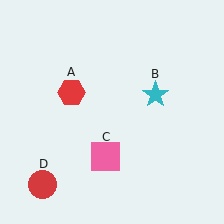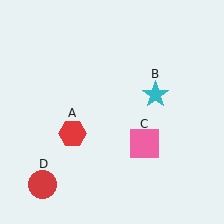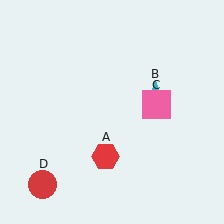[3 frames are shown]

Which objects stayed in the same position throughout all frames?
Cyan star (object B) and red circle (object D) remained stationary.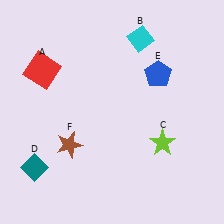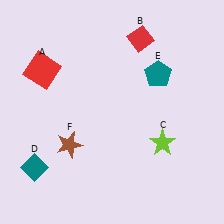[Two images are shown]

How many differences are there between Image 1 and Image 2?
There are 2 differences between the two images.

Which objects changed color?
B changed from cyan to red. E changed from blue to teal.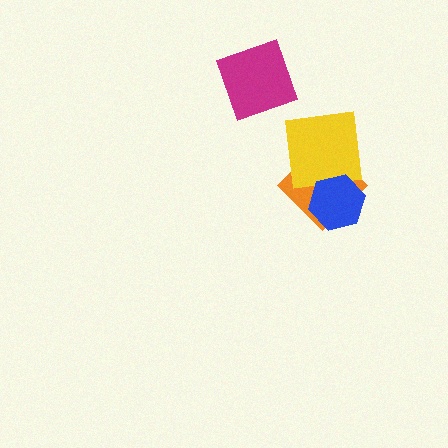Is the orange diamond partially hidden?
Yes, it is partially covered by another shape.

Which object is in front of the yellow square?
The blue hexagon is in front of the yellow square.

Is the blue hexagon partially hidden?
No, no other shape covers it.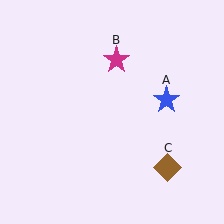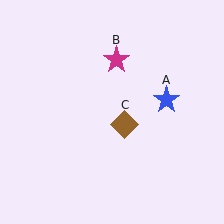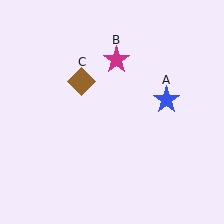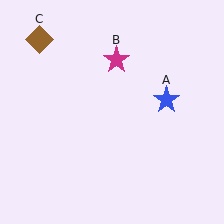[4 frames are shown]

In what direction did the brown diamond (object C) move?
The brown diamond (object C) moved up and to the left.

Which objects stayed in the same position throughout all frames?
Blue star (object A) and magenta star (object B) remained stationary.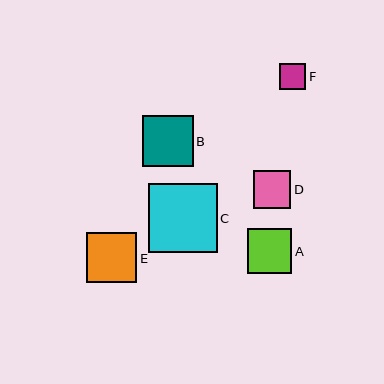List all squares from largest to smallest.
From largest to smallest: C, B, E, A, D, F.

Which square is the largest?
Square C is the largest with a size of approximately 69 pixels.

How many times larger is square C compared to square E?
Square C is approximately 1.4 times the size of square E.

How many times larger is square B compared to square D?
Square B is approximately 1.4 times the size of square D.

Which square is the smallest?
Square F is the smallest with a size of approximately 26 pixels.